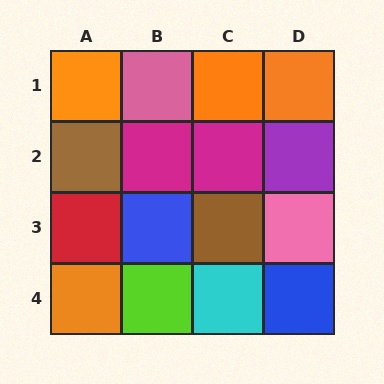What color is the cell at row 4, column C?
Cyan.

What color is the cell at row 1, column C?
Orange.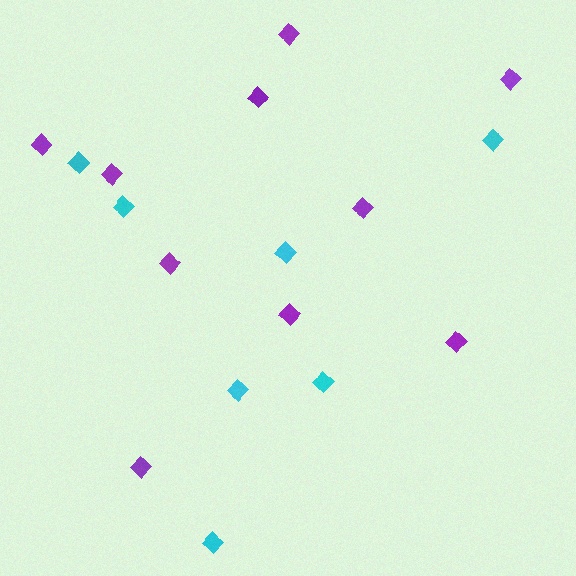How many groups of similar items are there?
There are 2 groups: one group of cyan diamonds (7) and one group of purple diamonds (10).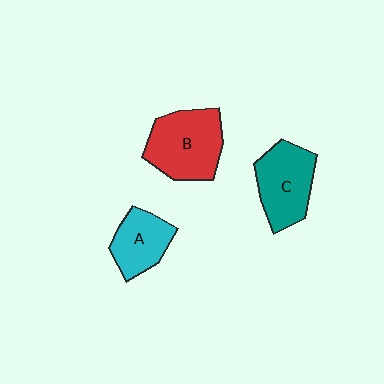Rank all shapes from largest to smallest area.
From largest to smallest: B (red), C (teal), A (cyan).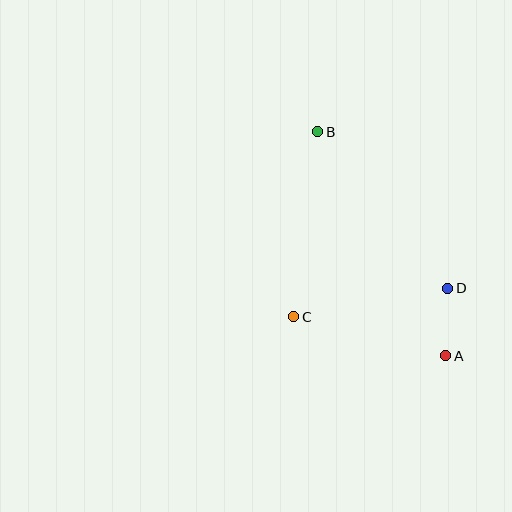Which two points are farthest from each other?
Points A and B are farthest from each other.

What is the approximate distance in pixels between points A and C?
The distance between A and C is approximately 157 pixels.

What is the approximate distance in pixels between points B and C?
The distance between B and C is approximately 187 pixels.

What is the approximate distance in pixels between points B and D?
The distance between B and D is approximately 203 pixels.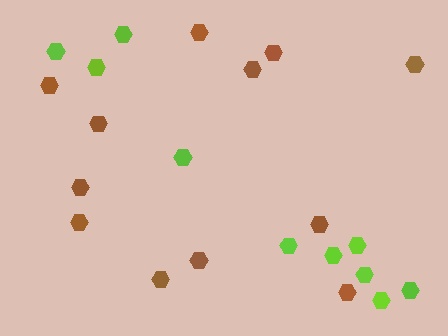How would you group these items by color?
There are 2 groups: one group of brown hexagons (12) and one group of lime hexagons (10).